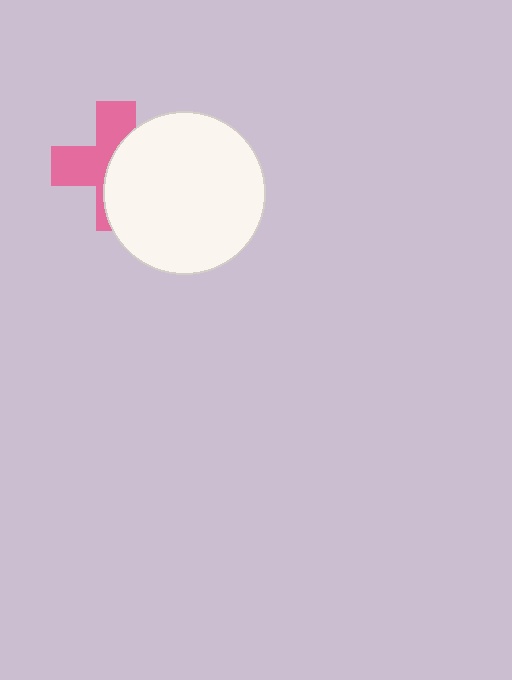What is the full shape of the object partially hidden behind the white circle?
The partially hidden object is a pink cross.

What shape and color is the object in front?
The object in front is a white circle.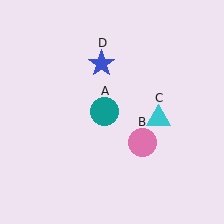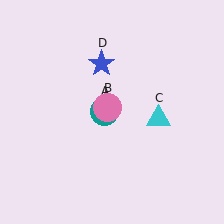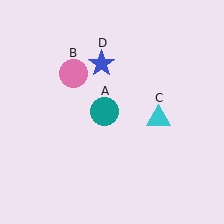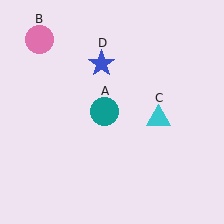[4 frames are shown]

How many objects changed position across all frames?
1 object changed position: pink circle (object B).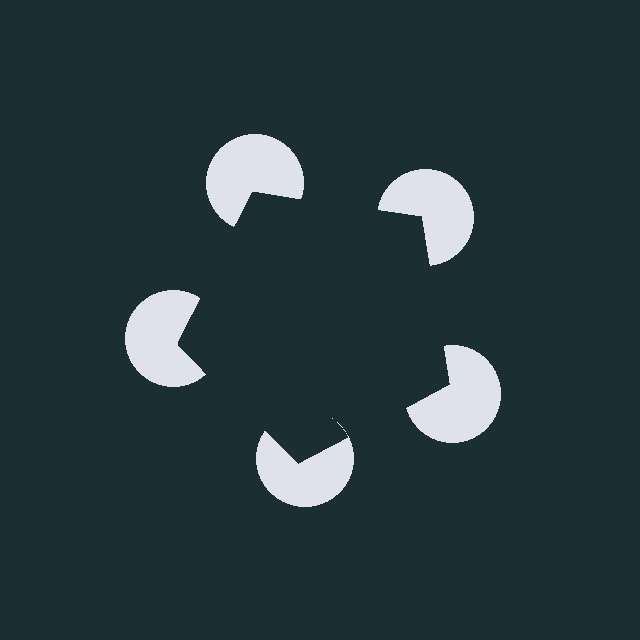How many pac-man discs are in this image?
There are 5 — one at each vertex of the illusory pentagon.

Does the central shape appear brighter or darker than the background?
It typically appears slightly darker than the background, even though no actual brightness change is drawn.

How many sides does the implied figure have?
5 sides.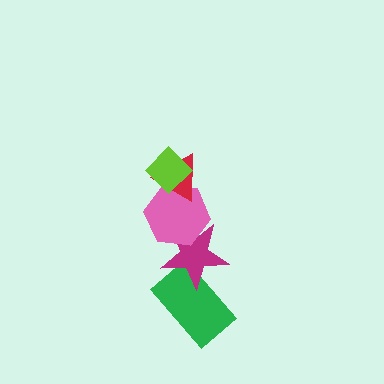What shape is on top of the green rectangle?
The magenta star is on top of the green rectangle.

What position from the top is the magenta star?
The magenta star is 4th from the top.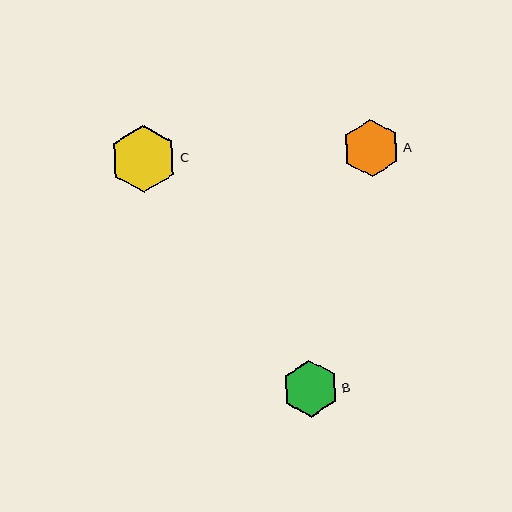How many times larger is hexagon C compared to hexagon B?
Hexagon C is approximately 1.2 times the size of hexagon B.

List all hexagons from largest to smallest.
From largest to smallest: C, A, B.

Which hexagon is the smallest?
Hexagon B is the smallest with a size of approximately 57 pixels.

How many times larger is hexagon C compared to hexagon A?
Hexagon C is approximately 1.2 times the size of hexagon A.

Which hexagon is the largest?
Hexagon C is the largest with a size of approximately 67 pixels.